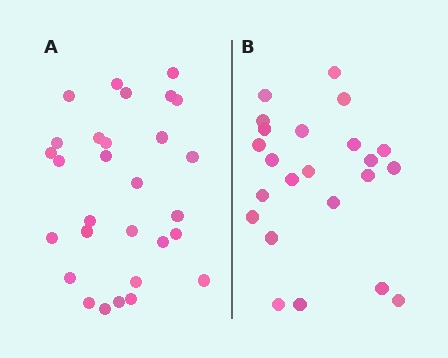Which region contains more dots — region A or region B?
Region A (the left region) has more dots.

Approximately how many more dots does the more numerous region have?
Region A has about 6 more dots than region B.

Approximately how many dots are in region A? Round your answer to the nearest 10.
About 30 dots. (The exact count is 29, which rounds to 30.)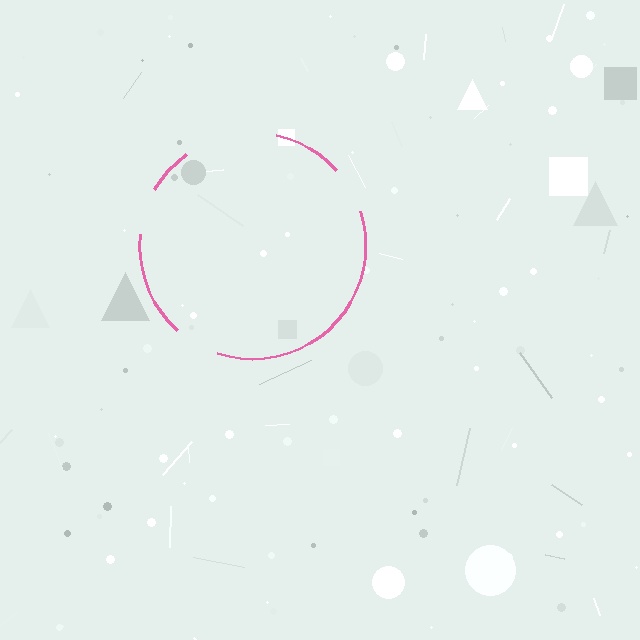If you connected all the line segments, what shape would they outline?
They would outline a circle.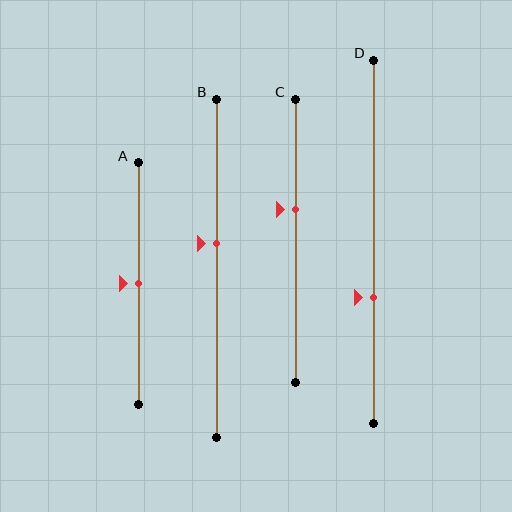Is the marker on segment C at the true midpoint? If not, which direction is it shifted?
No, the marker on segment C is shifted upward by about 11% of the segment length.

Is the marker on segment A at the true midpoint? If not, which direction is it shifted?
Yes, the marker on segment A is at the true midpoint.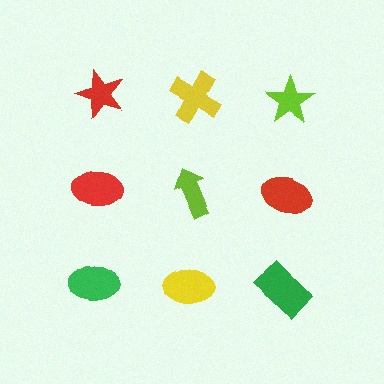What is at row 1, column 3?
A lime star.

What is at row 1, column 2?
A yellow cross.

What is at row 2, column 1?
A red ellipse.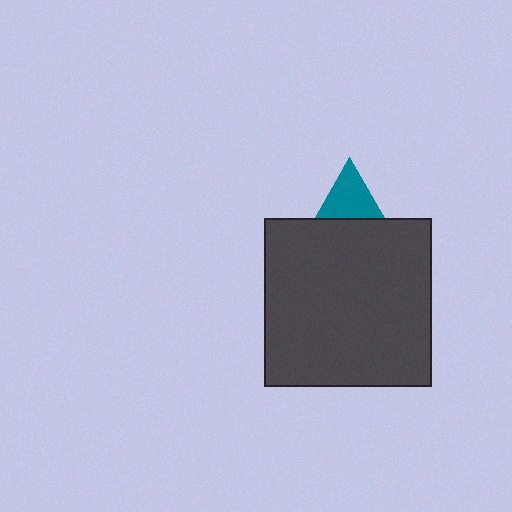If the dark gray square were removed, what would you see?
You would see the complete teal triangle.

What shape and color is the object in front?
The object in front is a dark gray square.